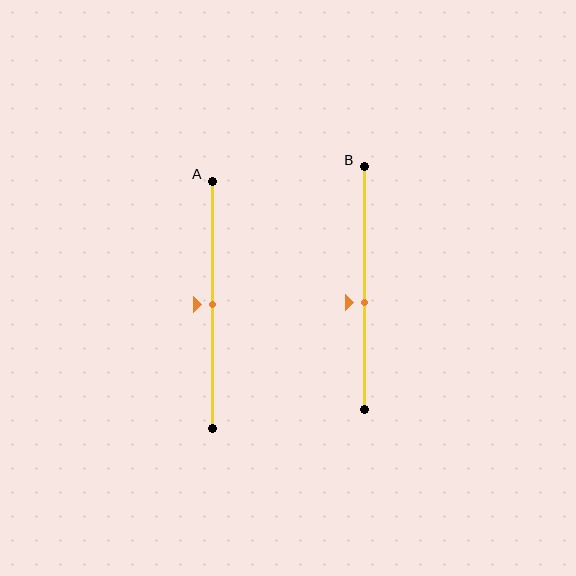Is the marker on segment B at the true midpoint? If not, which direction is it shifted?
No, the marker on segment B is shifted downward by about 6% of the segment length.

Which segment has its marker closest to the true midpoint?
Segment A has its marker closest to the true midpoint.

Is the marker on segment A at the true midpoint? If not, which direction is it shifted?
Yes, the marker on segment A is at the true midpoint.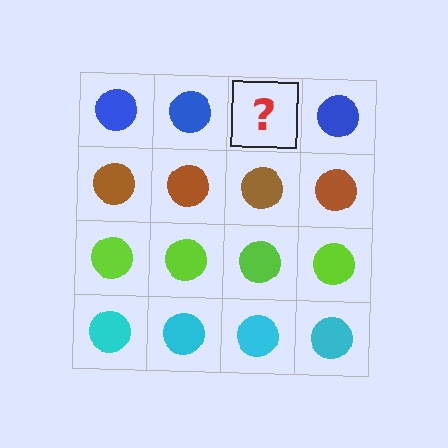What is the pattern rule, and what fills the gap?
The rule is that each row has a consistent color. The gap should be filled with a blue circle.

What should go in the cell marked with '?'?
The missing cell should contain a blue circle.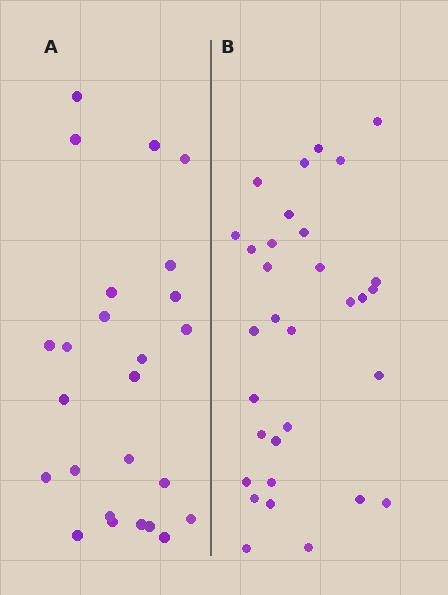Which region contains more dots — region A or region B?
Region B (the right region) has more dots.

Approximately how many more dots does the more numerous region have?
Region B has roughly 8 or so more dots than region A.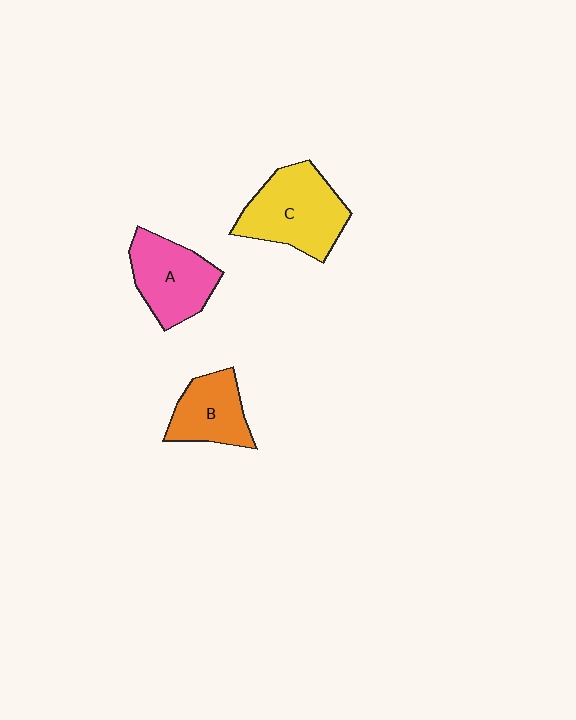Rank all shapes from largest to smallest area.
From largest to smallest: C (yellow), A (pink), B (orange).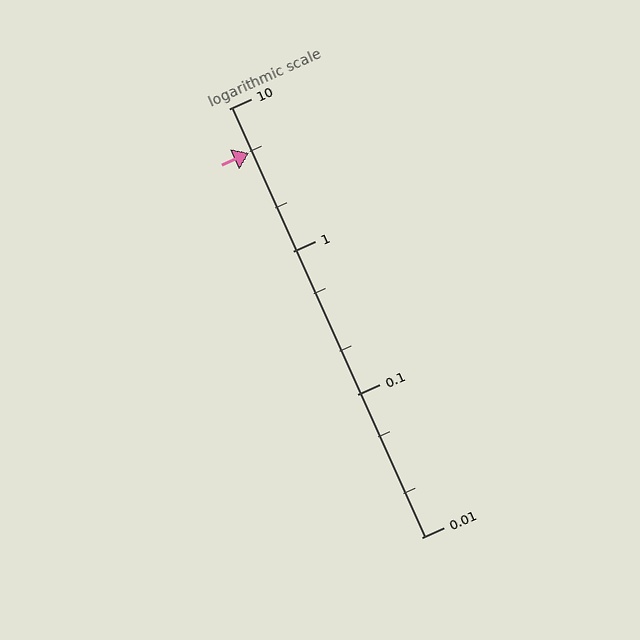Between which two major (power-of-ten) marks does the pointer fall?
The pointer is between 1 and 10.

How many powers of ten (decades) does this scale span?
The scale spans 3 decades, from 0.01 to 10.